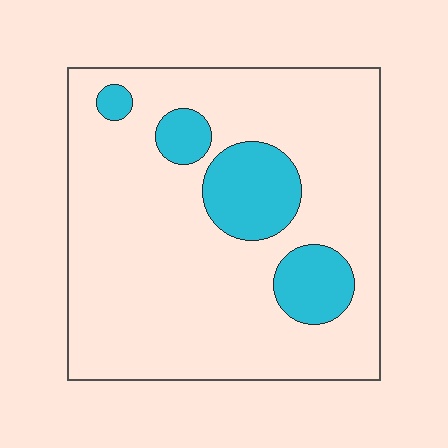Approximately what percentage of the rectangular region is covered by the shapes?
Approximately 15%.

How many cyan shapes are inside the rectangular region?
4.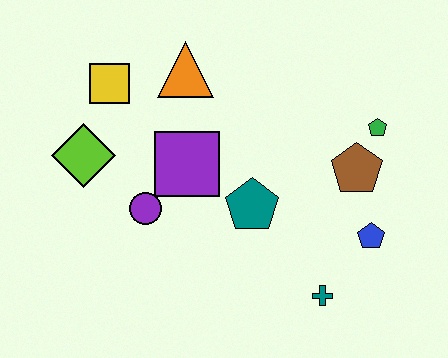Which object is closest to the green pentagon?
The brown pentagon is closest to the green pentagon.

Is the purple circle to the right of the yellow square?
Yes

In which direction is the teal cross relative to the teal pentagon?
The teal cross is below the teal pentagon.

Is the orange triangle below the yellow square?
No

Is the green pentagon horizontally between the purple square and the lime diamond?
No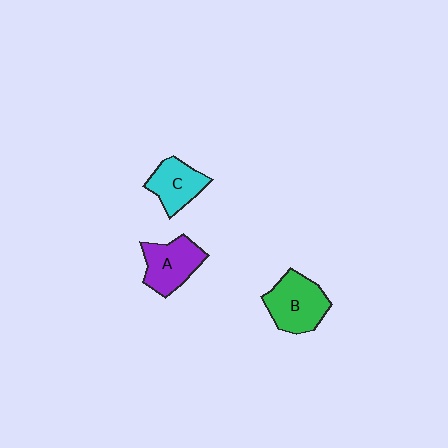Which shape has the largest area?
Shape B (green).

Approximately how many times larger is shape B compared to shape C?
Approximately 1.3 times.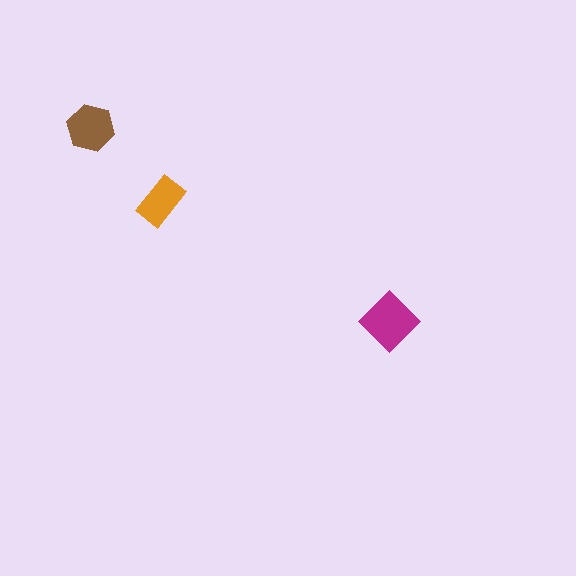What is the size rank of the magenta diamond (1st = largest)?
1st.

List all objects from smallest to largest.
The orange rectangle, the brown hexagon, the magenta diamond.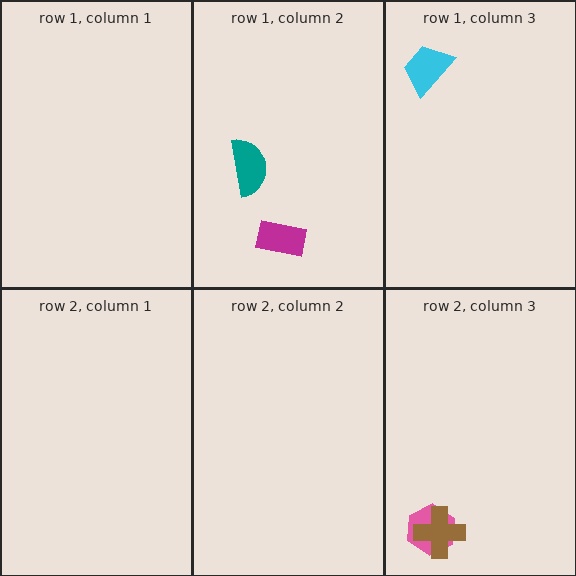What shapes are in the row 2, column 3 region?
The pink hexagon, the brown cross.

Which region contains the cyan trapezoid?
The row 1, column 3 region.